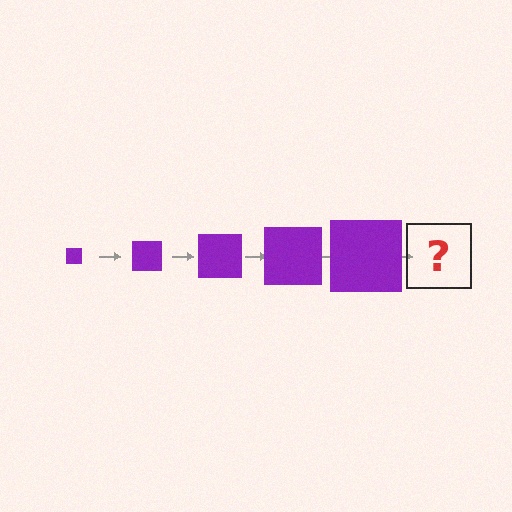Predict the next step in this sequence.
The next step is a purple square, larger than the previous one.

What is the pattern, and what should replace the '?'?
The pattern is that the square gets progressively larger each step. The '?' should be a purple square, larger than the previous one.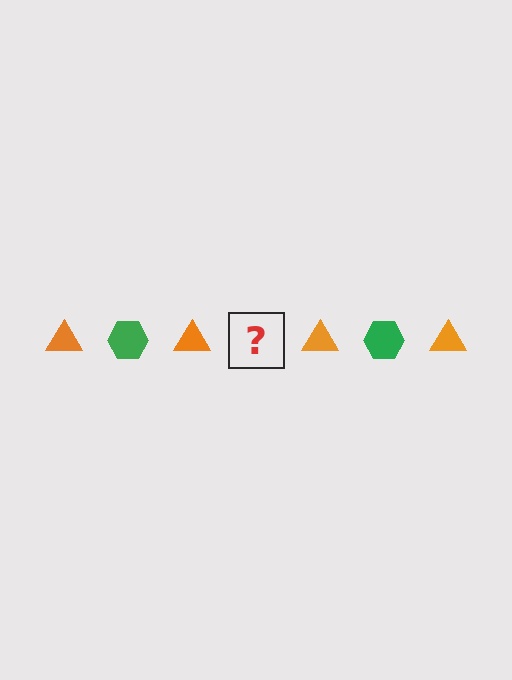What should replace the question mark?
The question mark should be replaced with a green hexagon.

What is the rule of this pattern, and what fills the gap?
The rule is that the pattern alternates between orange triangle and green hexagon. The gap should be filled with a green hexagon.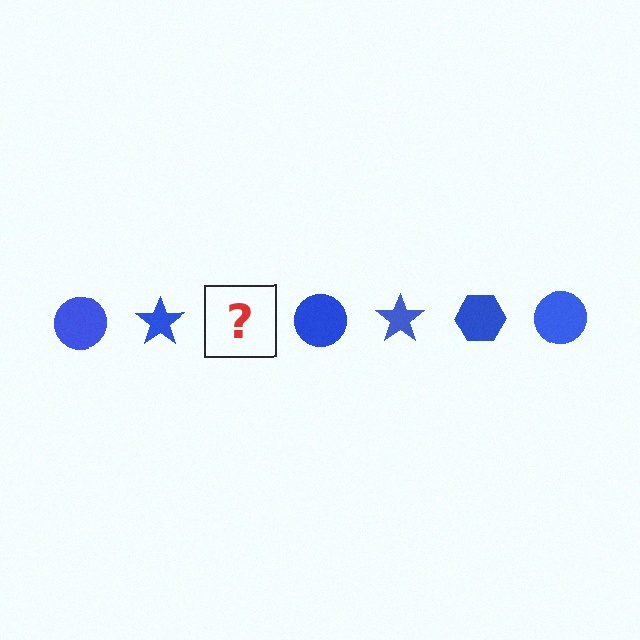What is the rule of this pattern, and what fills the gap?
The rule is that the pattern cycles through circle, star, hexagon shapes in blue. The gap should be filled with a blue hexagon.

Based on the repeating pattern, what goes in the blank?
The blank should be a blue hexagon.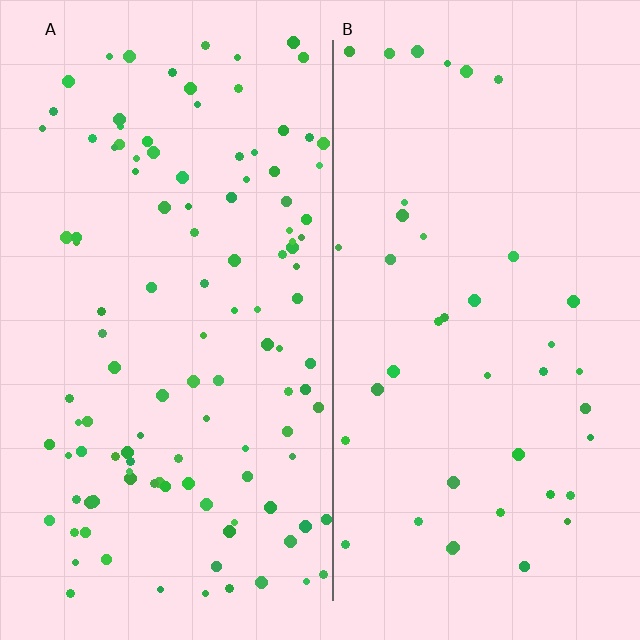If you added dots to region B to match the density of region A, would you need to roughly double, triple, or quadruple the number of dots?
Approximately triple.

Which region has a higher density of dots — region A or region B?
A (the left).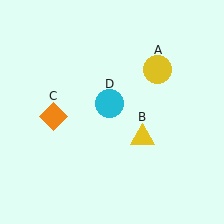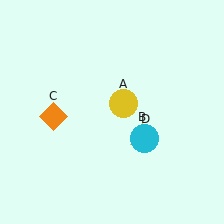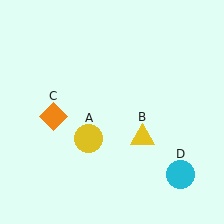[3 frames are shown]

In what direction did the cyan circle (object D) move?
The cyan circle (object D) moved down and to the right.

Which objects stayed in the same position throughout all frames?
Yellow triangle (object B) and orange diamond (object C) remained stationary.